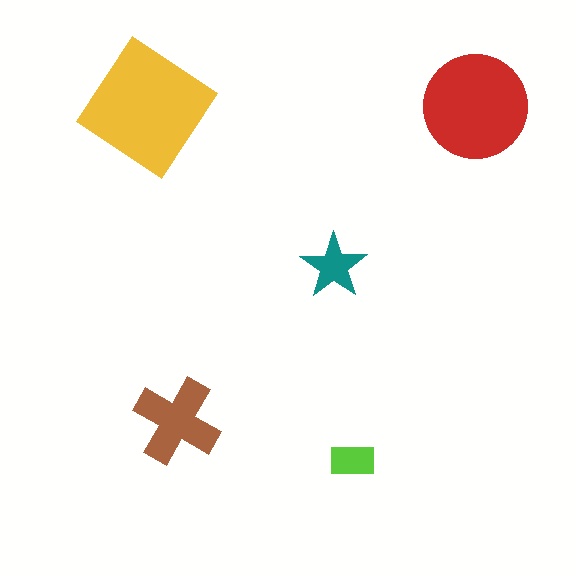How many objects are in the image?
There are 5 objects in the image.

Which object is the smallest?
The lime rectangle.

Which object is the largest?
The yellow diamond.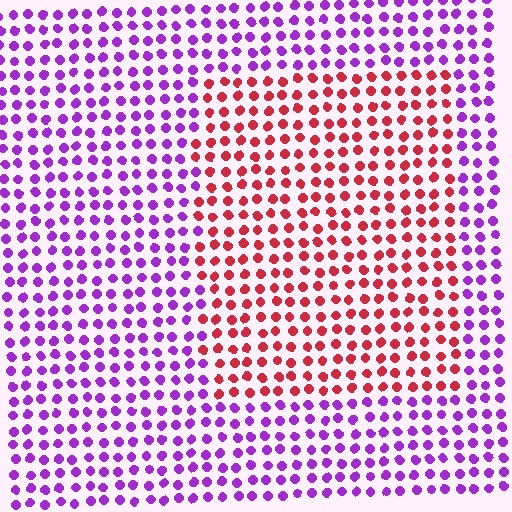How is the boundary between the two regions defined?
The boundary is defined purely by a slight shift in hue (about 68 degrees). Spacing, size, and orientation are identical on both sides.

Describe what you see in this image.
The image is filled with small purple elements in a uniform arrangement. A rectangle-shaped region is visible where the elements are tinted to a slightly different hue, forming a subtle color boundary.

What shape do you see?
I see a rectangle.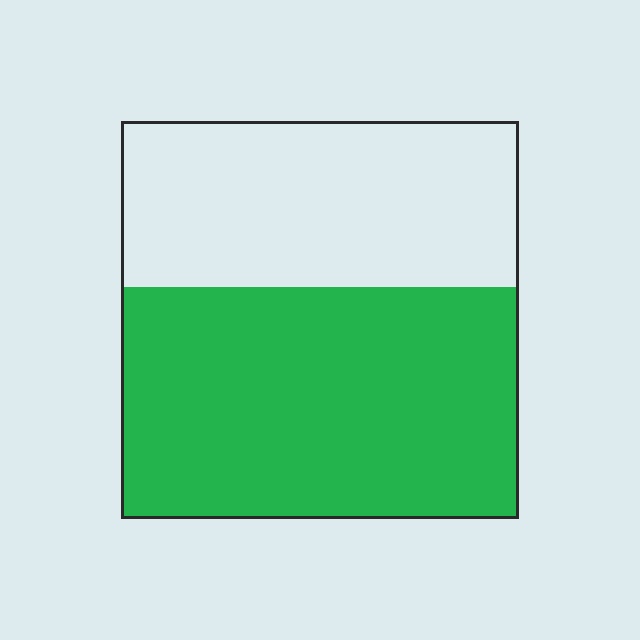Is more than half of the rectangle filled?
Yes.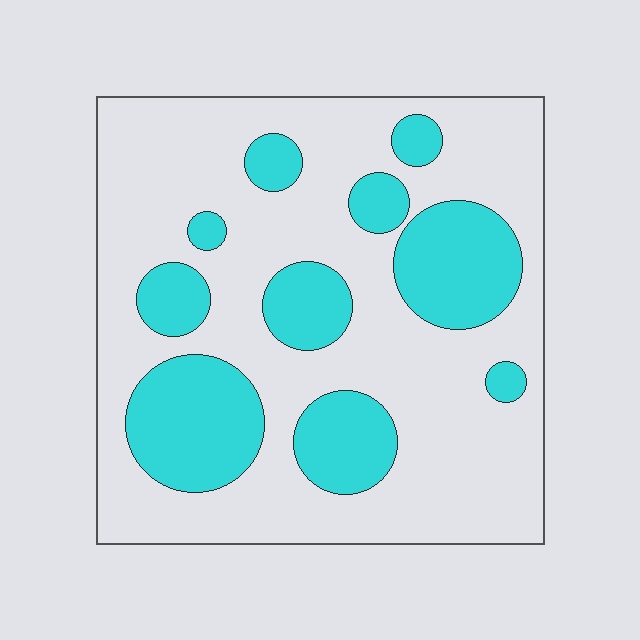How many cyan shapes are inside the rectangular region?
10.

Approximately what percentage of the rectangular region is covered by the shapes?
Approximately 30%.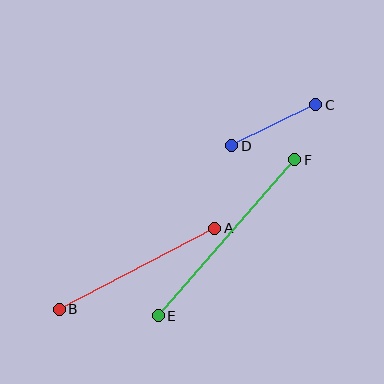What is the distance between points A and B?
The distance is approximately 175 pixels.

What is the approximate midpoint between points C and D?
The midpoint is at approximately (274, 125) pixels.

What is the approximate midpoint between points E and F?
The midpoint is at approximately (226, 238) pixels.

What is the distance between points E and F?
The distance is approximately 208 pixels.